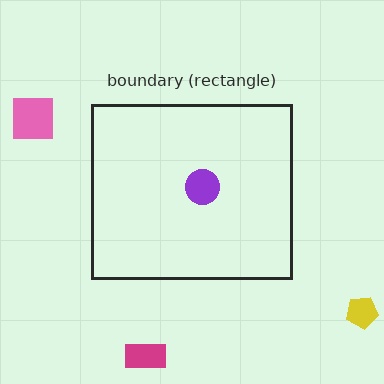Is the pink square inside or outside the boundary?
Outside.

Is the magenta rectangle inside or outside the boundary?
Outside.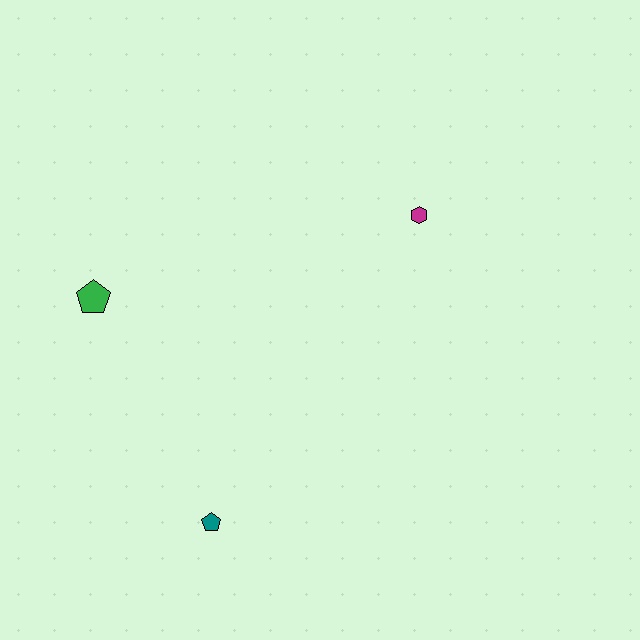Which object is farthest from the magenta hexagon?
The teal pentagon is farthest from the magenta hexagon.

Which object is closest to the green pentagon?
The teal pentagon is closest to the green pentagon.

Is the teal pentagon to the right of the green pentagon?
Yes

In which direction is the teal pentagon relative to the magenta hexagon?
The teal pentagon is below the magenta hexagon.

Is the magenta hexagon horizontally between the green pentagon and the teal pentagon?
No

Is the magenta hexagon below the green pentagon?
No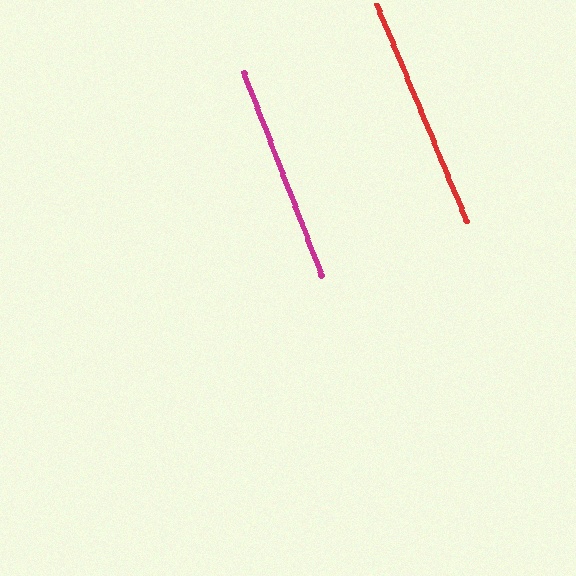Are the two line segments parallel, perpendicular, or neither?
Parallel — their directions differ by only 1.5°.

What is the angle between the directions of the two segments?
Approximately 1 degree.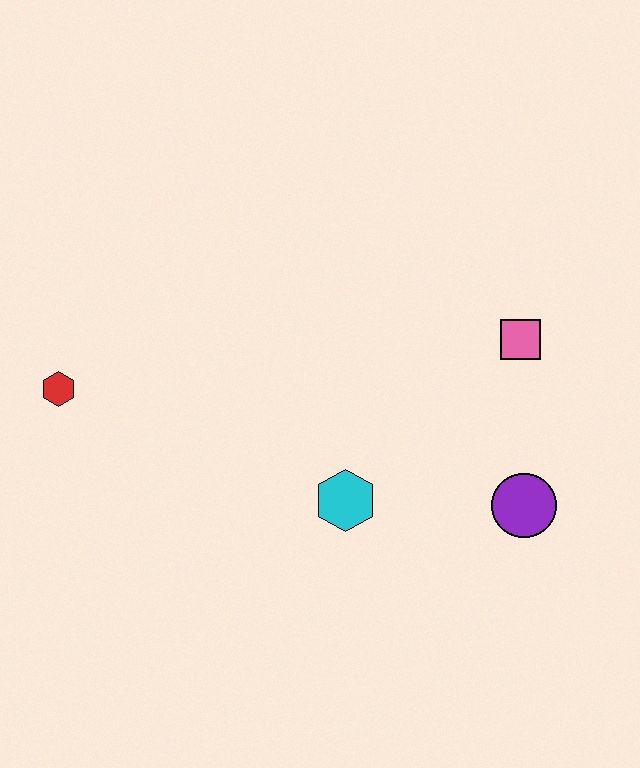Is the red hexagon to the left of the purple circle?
Yes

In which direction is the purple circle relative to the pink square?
The purple circle is below the pink square.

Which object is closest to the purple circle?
The pink square is closest to the purple circle.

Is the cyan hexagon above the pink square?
No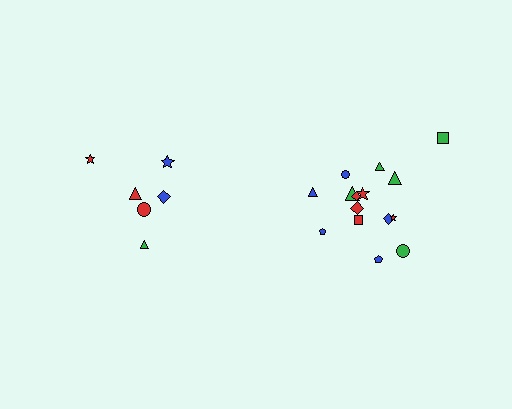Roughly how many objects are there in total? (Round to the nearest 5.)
Roughly 20 objects in total.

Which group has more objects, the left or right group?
The right group.